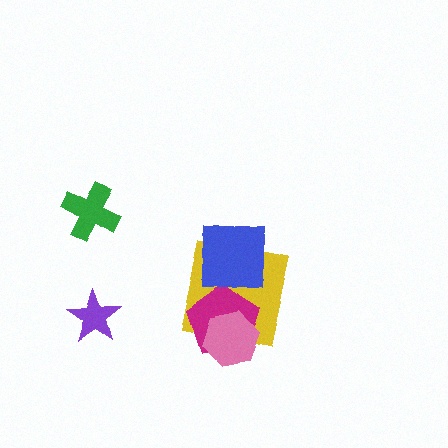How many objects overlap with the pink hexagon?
2 objects overlap with the pink hexagon.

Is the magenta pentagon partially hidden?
Yes, it is partially covered by another shape.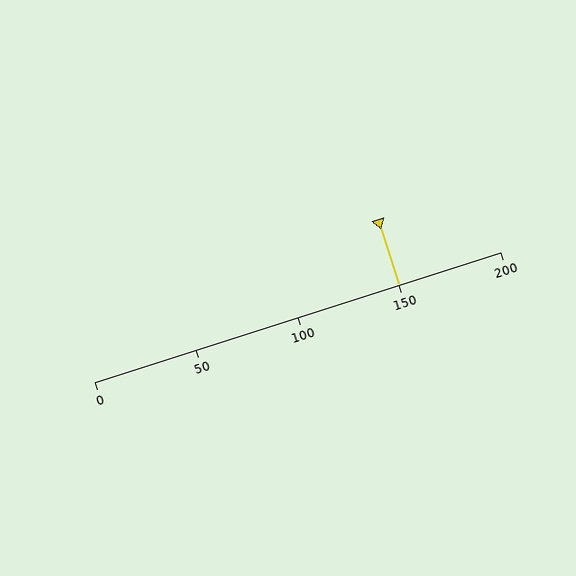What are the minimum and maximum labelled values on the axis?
The axis runs from 0 to 200.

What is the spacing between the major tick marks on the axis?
The major ticks are spaced 50 apart.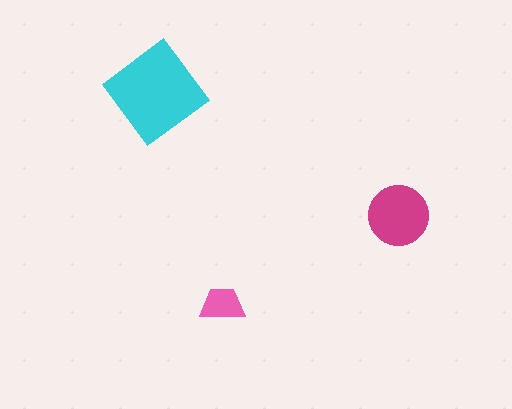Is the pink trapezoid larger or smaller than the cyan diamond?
Smaller.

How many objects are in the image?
There are 3 objects in the image.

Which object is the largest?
The cyan diamond.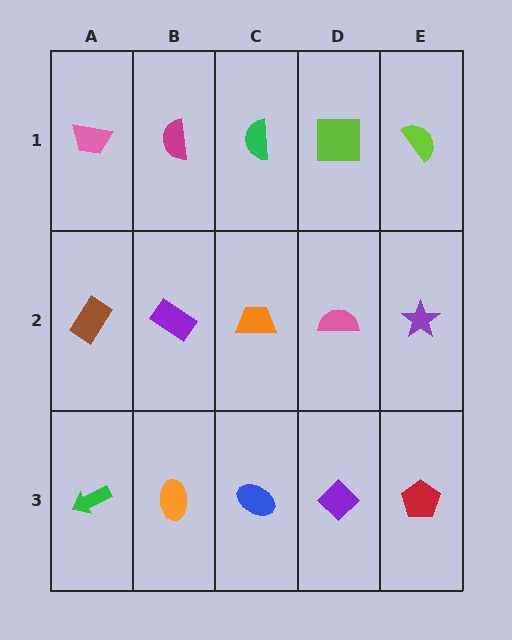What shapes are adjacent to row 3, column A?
A brown rectangle (row 2, column A), an orange ellipse (row 3, column B).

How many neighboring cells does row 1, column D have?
3.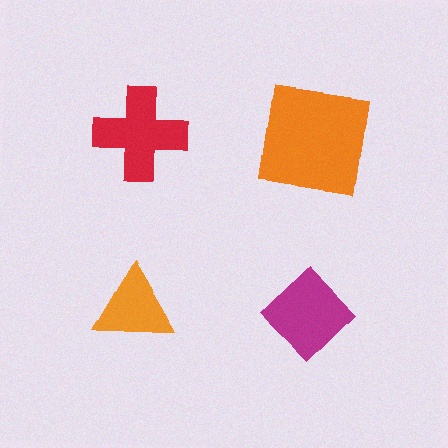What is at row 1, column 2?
An orange square.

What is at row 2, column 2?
A magenta diamond.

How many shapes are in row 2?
2 shapes.